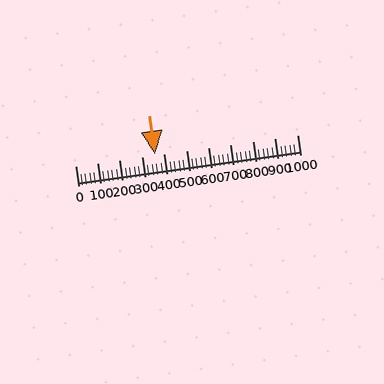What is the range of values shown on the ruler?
The ruler shows values from 0 to 1000.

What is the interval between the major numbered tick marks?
The major tick marks are spaced 100 units apart.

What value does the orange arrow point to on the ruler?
The orange arrow points to approximately 357.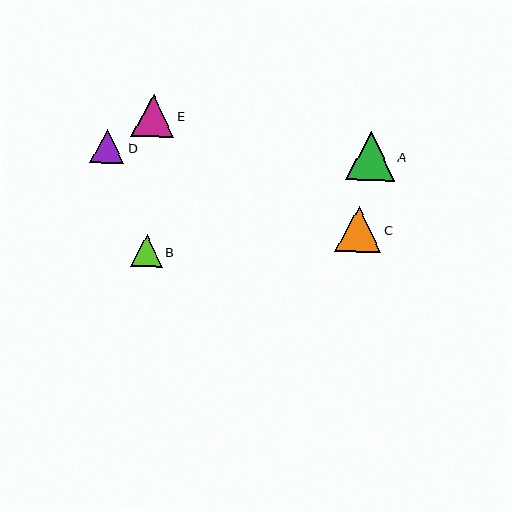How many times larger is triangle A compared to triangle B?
Triangle A is approximately 1.5 times the size of triangle B.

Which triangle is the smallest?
Triangle B is the smallest with a size of approximately 32 pixels.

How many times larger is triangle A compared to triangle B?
Triangle A is approximately 1.5 times the size of triangle B.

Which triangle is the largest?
Triangle A is the largest with a size of approximately 49 pixels.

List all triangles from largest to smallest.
From largest to smallest: A, C, E, D, B.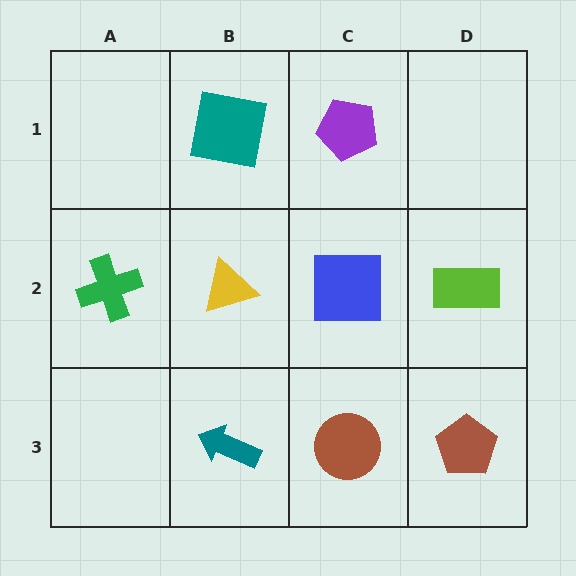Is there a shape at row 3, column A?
No, that cell is empty.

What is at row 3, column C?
A brown circle.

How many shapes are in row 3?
3 shapes.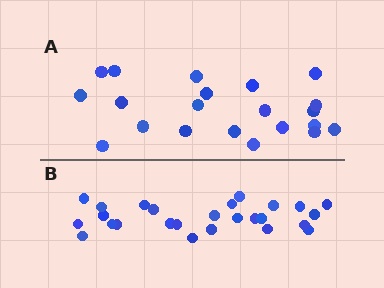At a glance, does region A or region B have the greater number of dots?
Region B (the bottom region) has more dots.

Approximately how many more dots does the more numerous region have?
Region B has about 5 more dots than region A.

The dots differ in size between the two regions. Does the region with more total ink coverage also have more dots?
No. Region A has more total ink coverage because its dots are larger, but region B actually contains more individual dots. Total area can be misleading — the number of items is what matters here.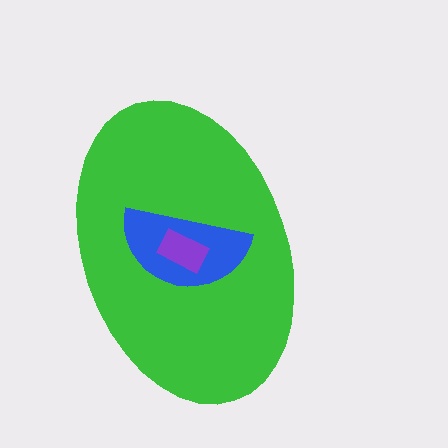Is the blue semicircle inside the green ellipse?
Yes.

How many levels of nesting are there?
3.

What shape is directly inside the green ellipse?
The blue semicircle.